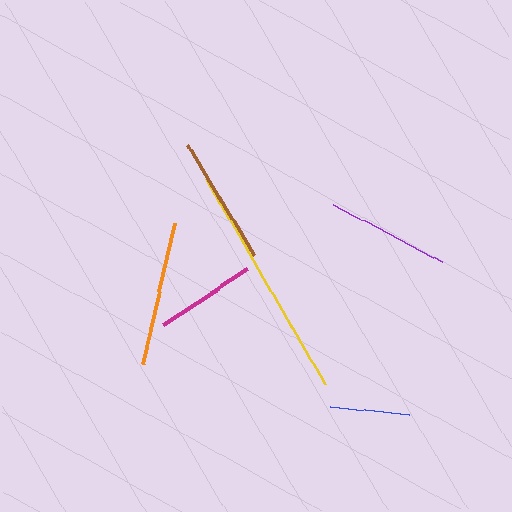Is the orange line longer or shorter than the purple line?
The orange line is longer than the purple line.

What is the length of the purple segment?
The purple segment is approximately 123 pixels long.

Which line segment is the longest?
The yellow line is the longest at approximately 238 pixels.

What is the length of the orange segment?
The orange segment is approximately 144 pixels long.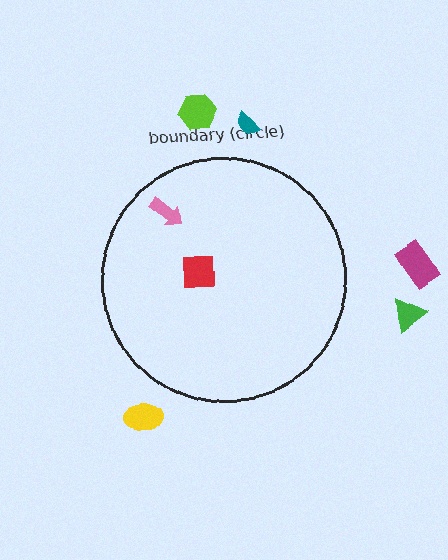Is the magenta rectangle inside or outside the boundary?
Outside.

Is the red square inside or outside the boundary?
Inside.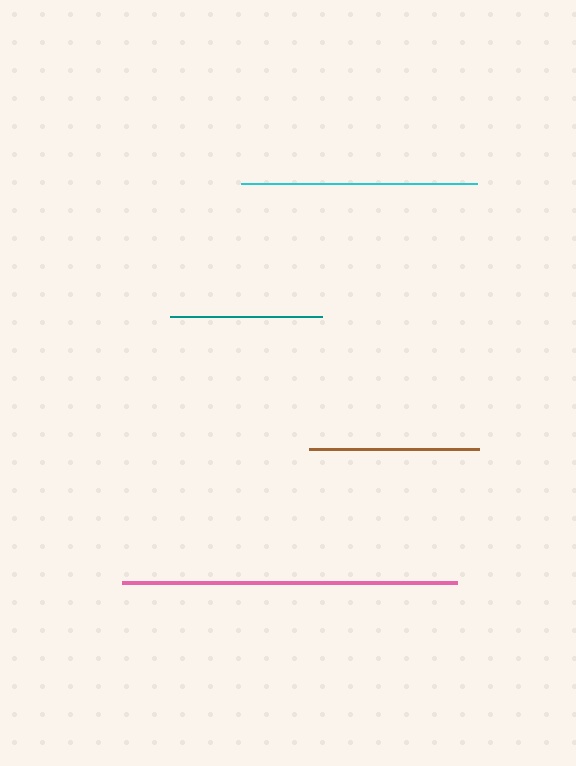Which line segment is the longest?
The pink line is the longest at approximately 334 pixels.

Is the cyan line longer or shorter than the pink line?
The pink line is longer than the cyan line.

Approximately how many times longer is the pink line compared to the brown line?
The pink line is approximately 2.0 times the length of the brown line.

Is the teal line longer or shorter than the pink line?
The pink line is longer than the teal line.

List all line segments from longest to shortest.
From longest to shortest: pink, cyan, brown, teal.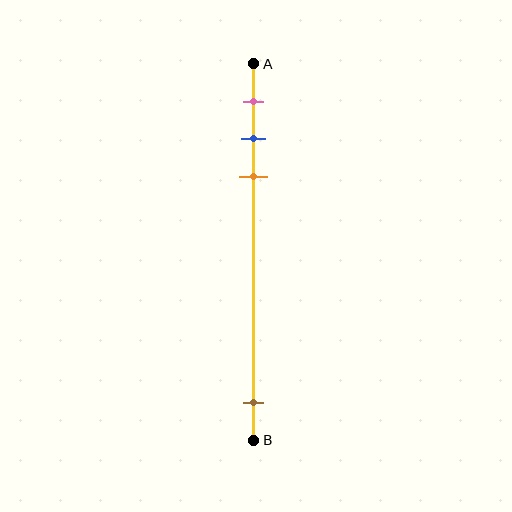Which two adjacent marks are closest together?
The blue and orange marks are the closest adjacent pair.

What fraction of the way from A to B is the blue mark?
The blue mark is approximately 20% (0.2) of the way from A to B.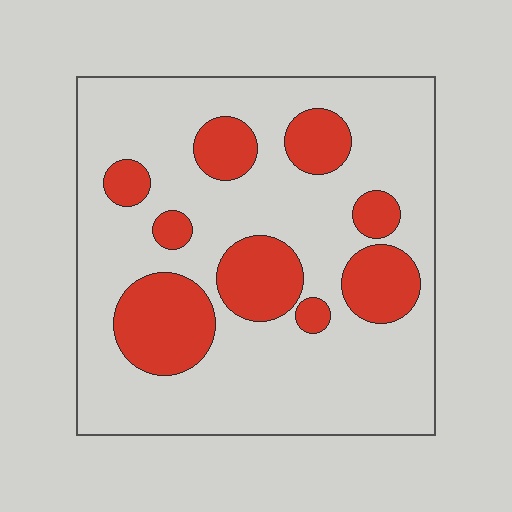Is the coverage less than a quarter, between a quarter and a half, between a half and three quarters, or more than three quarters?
Less than a quarter.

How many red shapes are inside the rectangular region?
9.